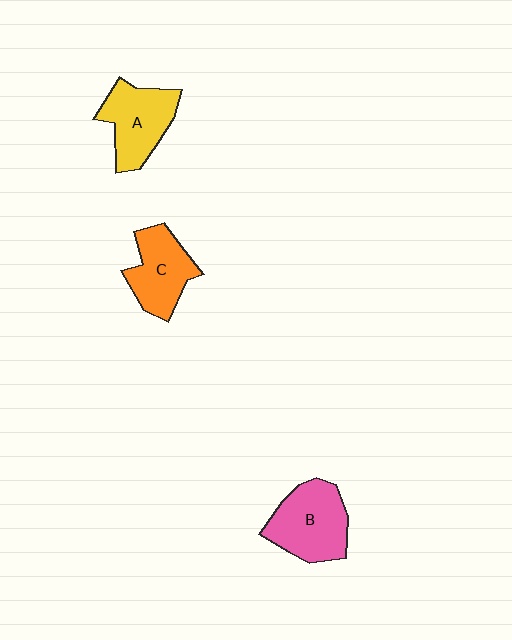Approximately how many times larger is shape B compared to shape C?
Approximately 1.2 times.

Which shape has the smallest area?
Shape C (orange).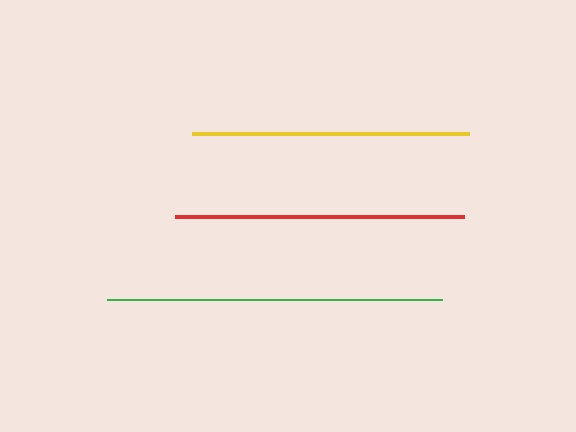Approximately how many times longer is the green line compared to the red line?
The green line is approximately 1.2 times the length of the red line.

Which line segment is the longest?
The green line is the longest at approximately 334 pixels.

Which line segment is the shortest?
The yellow line is the shortest at approximately 277 pixels.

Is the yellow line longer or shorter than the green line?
The green line is longer than the yellow line.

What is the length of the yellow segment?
The yellow segment is approximately 277 pixels long.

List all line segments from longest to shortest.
From longest to shortest: green, red, yellow.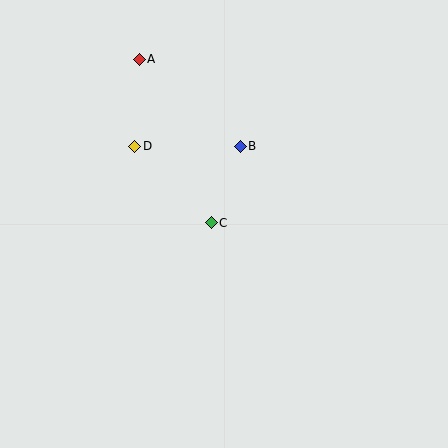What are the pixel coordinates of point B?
Point B is at (240, 146).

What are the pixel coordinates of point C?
Point C is at (211, 223).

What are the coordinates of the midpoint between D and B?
The midpoint between D and B is at (188, 146).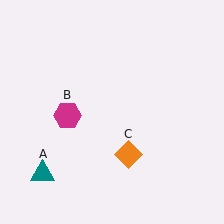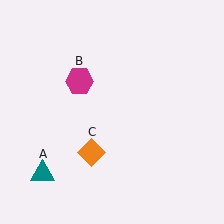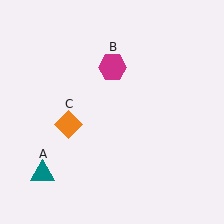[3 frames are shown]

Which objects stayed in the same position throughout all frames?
Teal triangle (object A) remained stationary.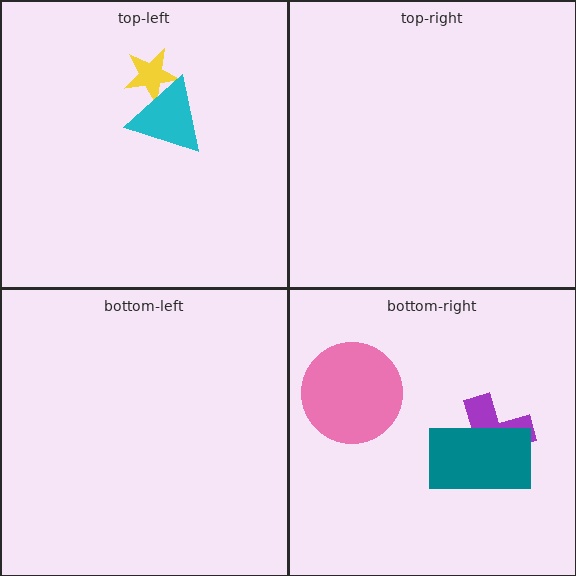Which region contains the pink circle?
The bottom-right region.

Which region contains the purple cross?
The bottom-right region.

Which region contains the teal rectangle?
The bottom-right region.